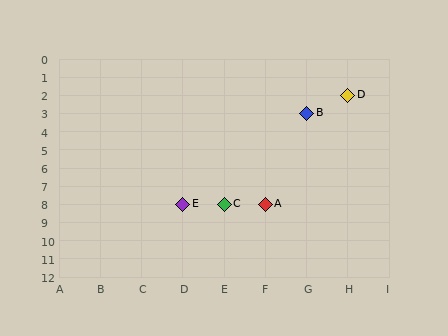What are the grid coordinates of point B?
Point B is at grid coordinates (G, 3).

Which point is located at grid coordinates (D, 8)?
Point E is at (D, 8).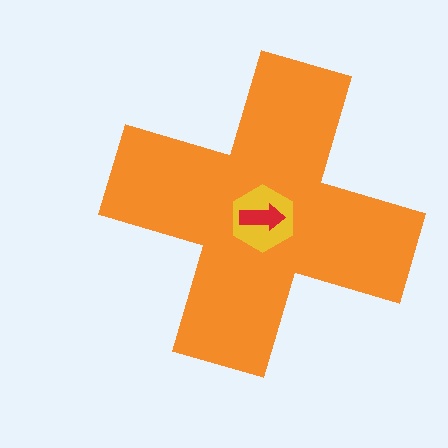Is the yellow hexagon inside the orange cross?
Yes.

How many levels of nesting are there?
3.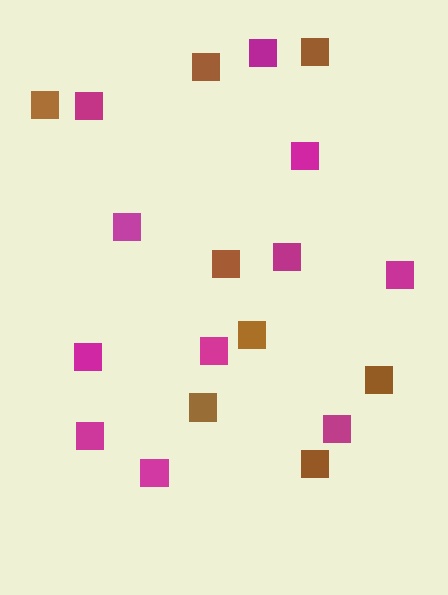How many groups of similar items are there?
There are 2 groups: one group of brown squares (8) and one group of magenta squares (11).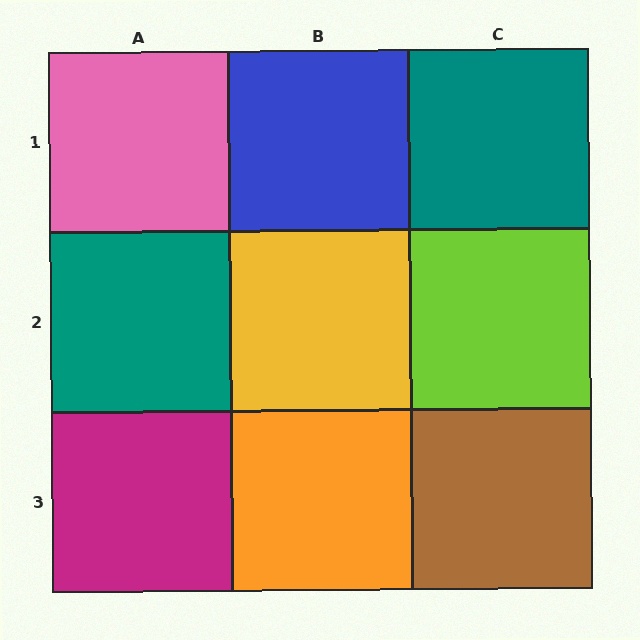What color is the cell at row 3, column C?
Brown.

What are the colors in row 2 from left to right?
Teal, yellow, lime.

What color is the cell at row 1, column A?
Pink.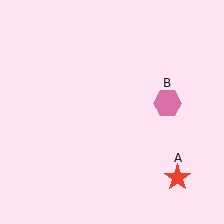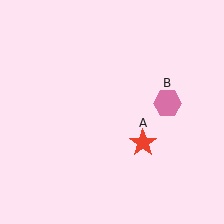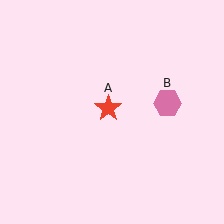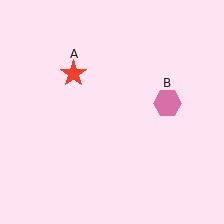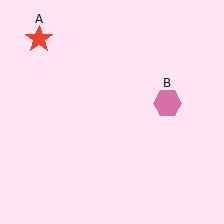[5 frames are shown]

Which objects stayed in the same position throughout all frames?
Pink hexagon (object B) remained stationary.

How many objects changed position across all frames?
1 object changed position: red star (object A).